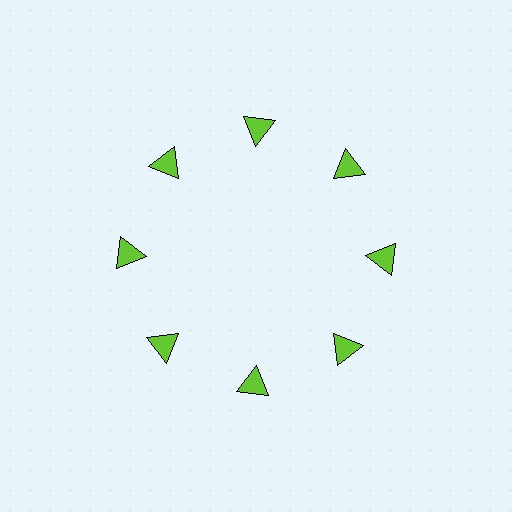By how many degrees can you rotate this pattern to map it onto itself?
The pattern maps onto itself every 45 degrees of rotation.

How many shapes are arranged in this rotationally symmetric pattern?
There are 8 shapes, arranged in 8 groups of 1.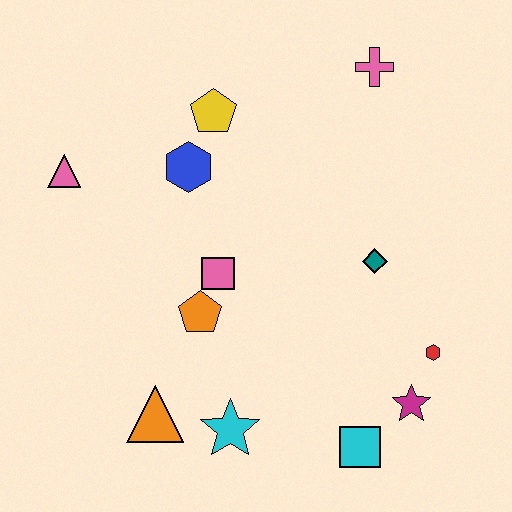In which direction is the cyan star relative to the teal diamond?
The cyan star is below the teal diamond.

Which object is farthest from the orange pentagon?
The pink cross is farthest from the orange pentagon.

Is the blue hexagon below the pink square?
No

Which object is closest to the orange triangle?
The cyan star is closest to the orange triangle.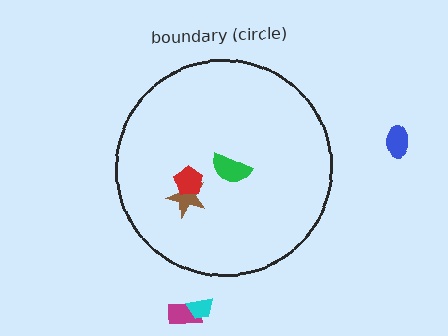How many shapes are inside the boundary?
3 inside, 3 outside.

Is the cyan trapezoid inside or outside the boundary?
Outside.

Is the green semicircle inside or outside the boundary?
Inside.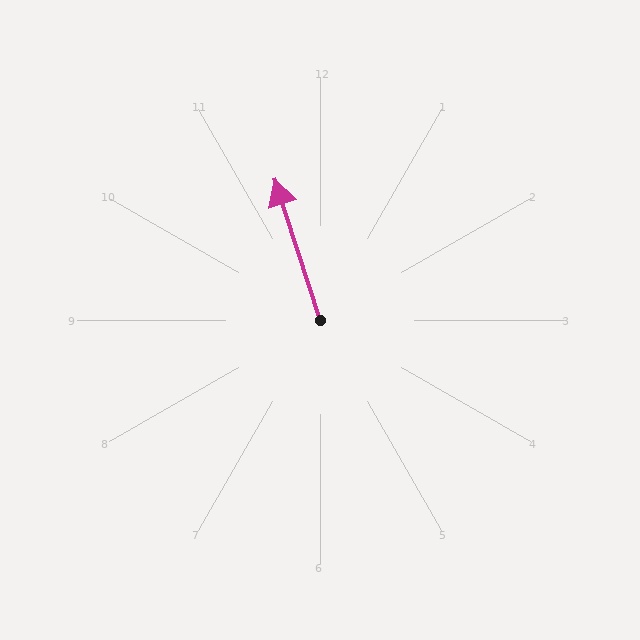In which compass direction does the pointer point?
North.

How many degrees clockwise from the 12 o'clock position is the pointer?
Approximately 342 degrees.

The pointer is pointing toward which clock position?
Roughly 11 o'clock.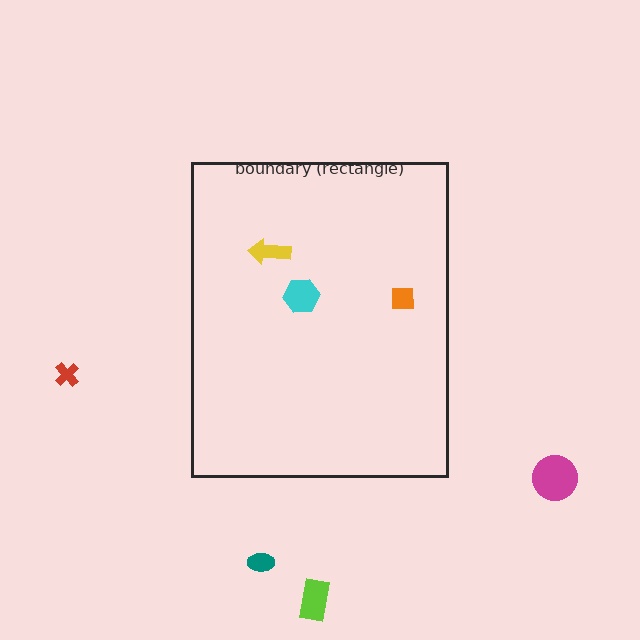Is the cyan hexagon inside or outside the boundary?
Inside.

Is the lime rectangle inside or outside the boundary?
Outside.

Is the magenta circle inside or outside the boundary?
Outside.